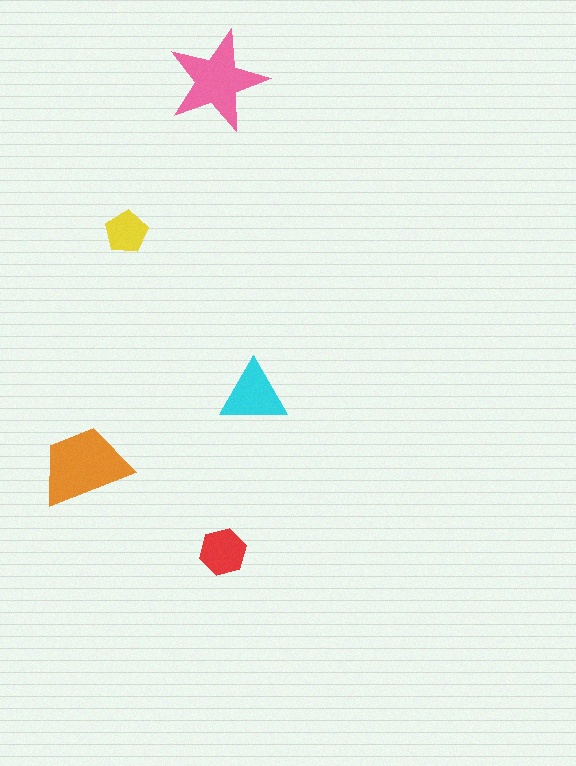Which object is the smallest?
The yellow pentagon.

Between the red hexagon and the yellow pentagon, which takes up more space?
The red hexagon.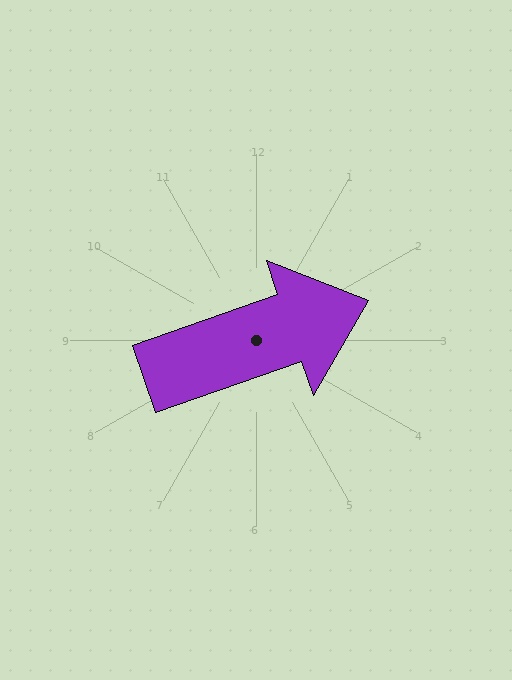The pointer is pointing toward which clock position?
Roughly 2 o'clock.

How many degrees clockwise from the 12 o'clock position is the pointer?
Approximately 71 degrees.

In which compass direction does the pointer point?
East.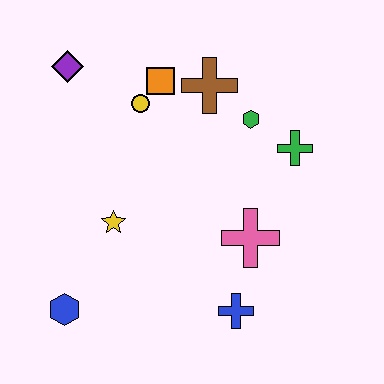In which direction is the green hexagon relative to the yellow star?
The green hexagon is to the right of the yellow star.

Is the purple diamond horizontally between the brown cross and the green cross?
No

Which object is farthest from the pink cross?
The purple diamond is farthest from the pink cross.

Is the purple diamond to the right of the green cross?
No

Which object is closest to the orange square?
The yellow circle is closest to the orange square.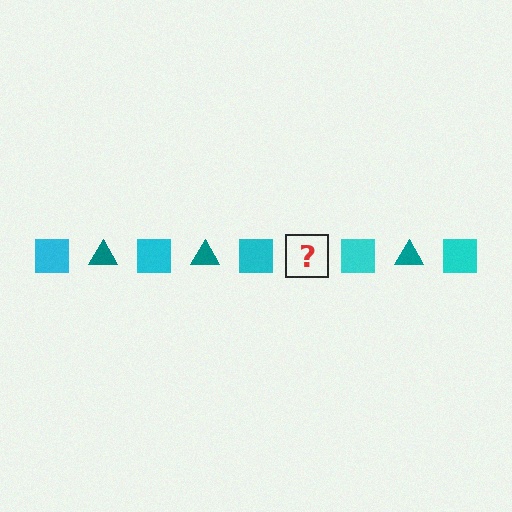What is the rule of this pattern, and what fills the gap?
The rule is that the pattern alternates between cyan square and teal triangle. The gap should be filled with a teal triangle.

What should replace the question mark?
The question mark should be replaced with a teal triangle.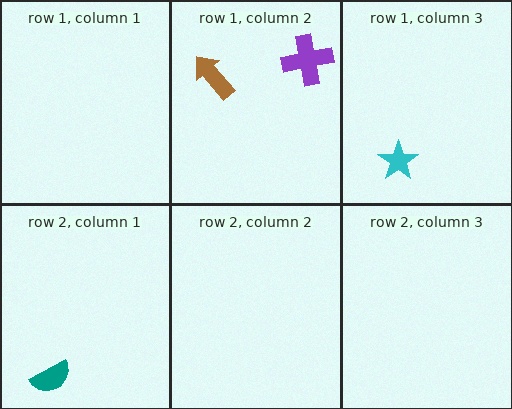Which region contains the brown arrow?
The row 1, column 2 region.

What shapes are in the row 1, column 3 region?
The cyan star.